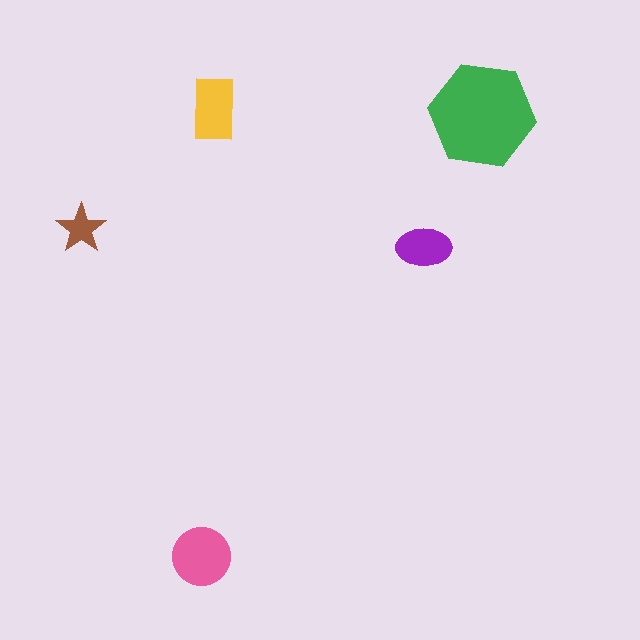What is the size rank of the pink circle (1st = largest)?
2nd.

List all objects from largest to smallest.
The green hexagon, the pink circle, the yellow rectangle, the purple ellipse, the brown star.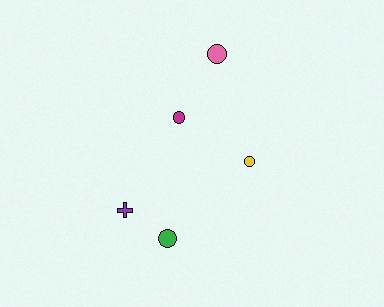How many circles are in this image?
There are 4 circles.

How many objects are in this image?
There are 5 objects.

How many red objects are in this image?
There are no red objects.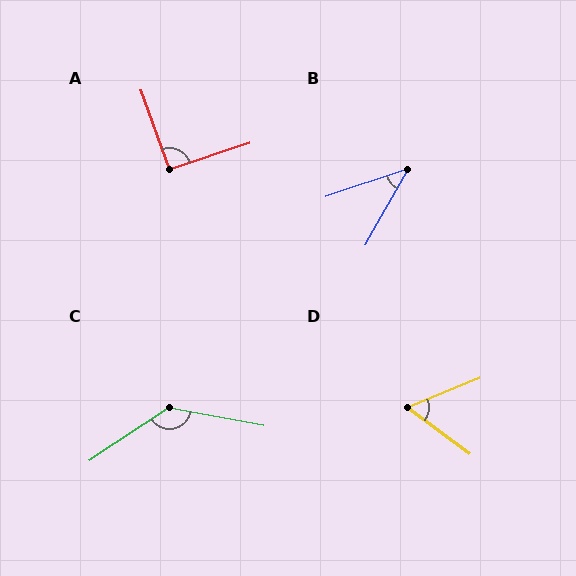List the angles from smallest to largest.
B (42°), D (59°), A (91°), C (136°).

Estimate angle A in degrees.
Approximately 91 degrees.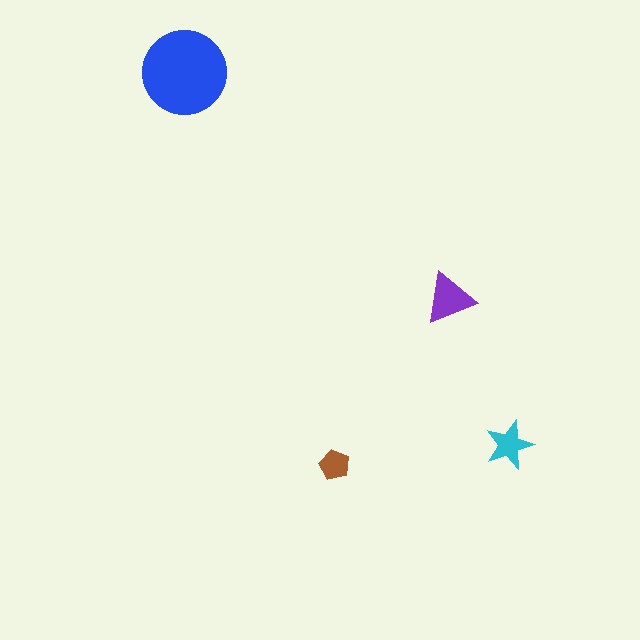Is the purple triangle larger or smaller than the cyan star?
Larger.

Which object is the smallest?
The brown pentagon.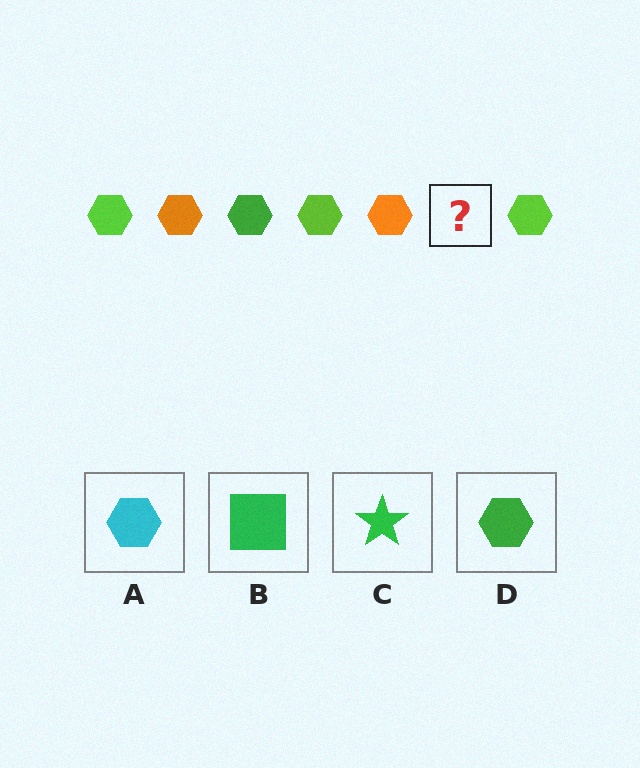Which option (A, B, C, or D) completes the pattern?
D.